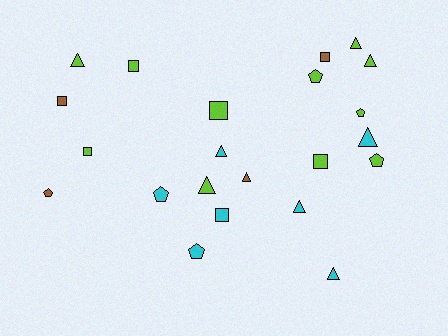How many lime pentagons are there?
There are 3 lime pentagons.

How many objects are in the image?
There are 22 objects.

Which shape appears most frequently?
Triangle, with 9 objects.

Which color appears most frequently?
Lime, with 11 objects.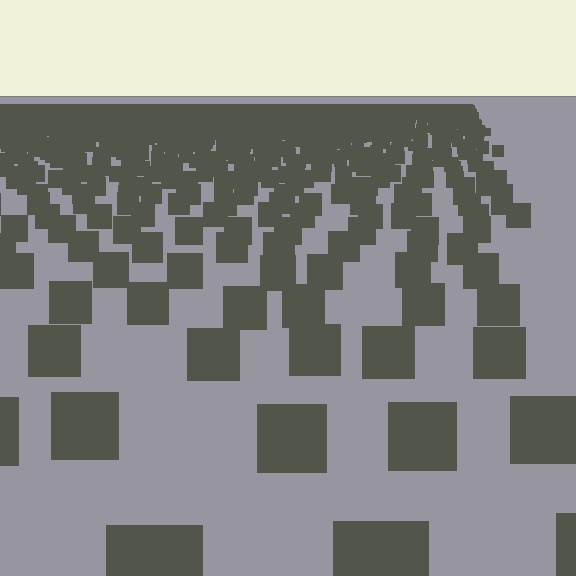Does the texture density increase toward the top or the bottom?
Density increases toward the top.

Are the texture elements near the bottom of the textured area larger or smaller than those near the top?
Larger. Near the bottom, elements are closer to the viewer and appear at a bigger on-screen size.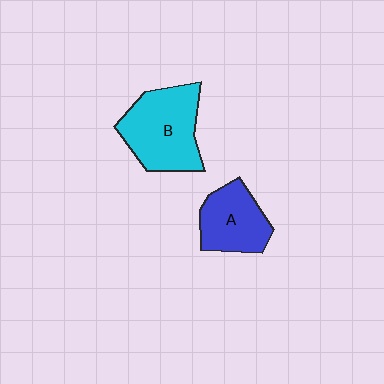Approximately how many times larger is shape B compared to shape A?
Approximately 1.4 times.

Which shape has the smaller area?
Shape A (blue).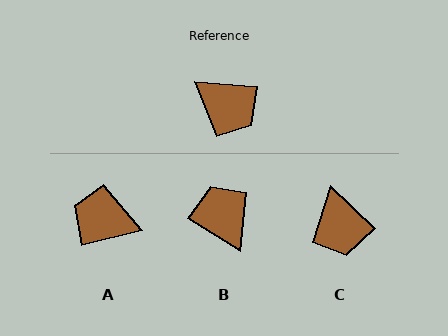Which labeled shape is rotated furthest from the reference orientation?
A, about 162 degrees away.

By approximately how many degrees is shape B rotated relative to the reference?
Approximately 153 degrees counter-clockwise.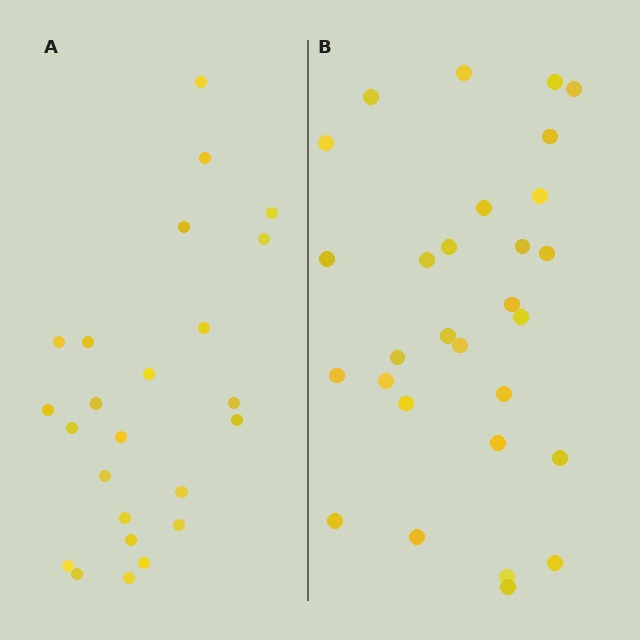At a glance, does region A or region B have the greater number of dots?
Region B (the right region) has more dots.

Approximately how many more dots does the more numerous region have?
Region B has about 5 more dots than region A.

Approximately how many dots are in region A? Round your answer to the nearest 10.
About 20 dots. (The exact count is 24, which rounds to 20.)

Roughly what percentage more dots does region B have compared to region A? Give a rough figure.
About 20% more.